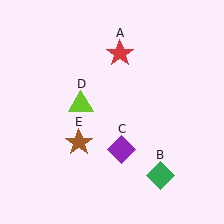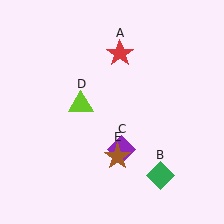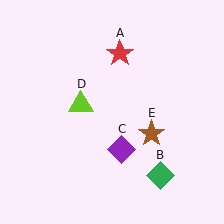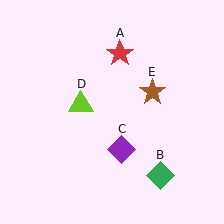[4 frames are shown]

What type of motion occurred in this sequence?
The brown star (object E) rotated counterclockwise around the center of the scene.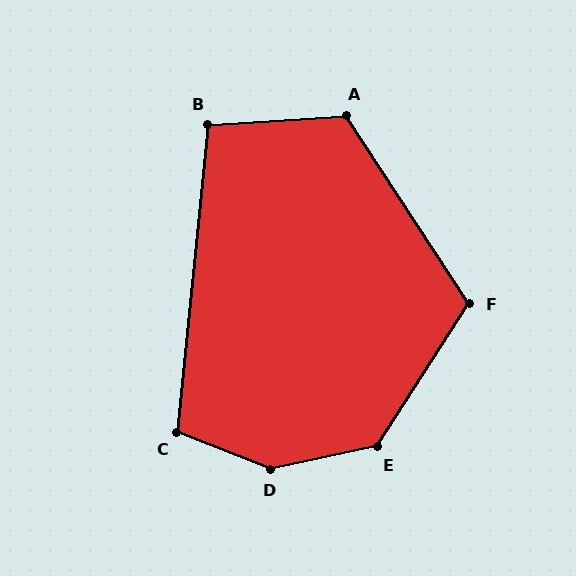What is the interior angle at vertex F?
Approximately 114 degrees (obtuse).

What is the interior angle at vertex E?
Approximately 135 degrees (obtuse).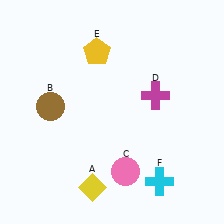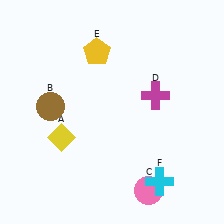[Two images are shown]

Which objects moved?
The objects that moved are: the yellow diamond (A), the pink circle (C).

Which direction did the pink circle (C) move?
The pink circle (C) moved right.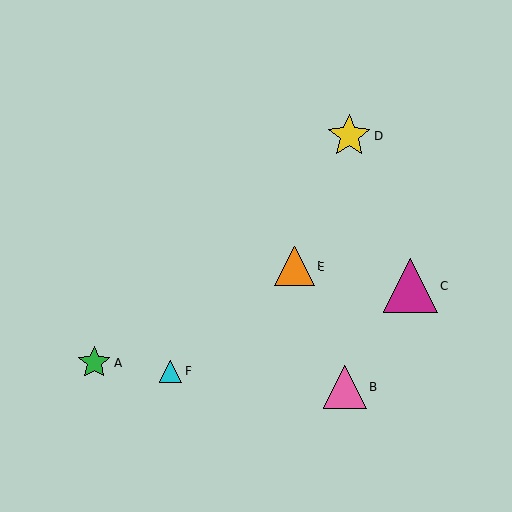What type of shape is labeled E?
Shape E is an orange triangle.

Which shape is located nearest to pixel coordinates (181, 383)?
The cyan triangle (labeled F) at (171, 372) is nearest to that location.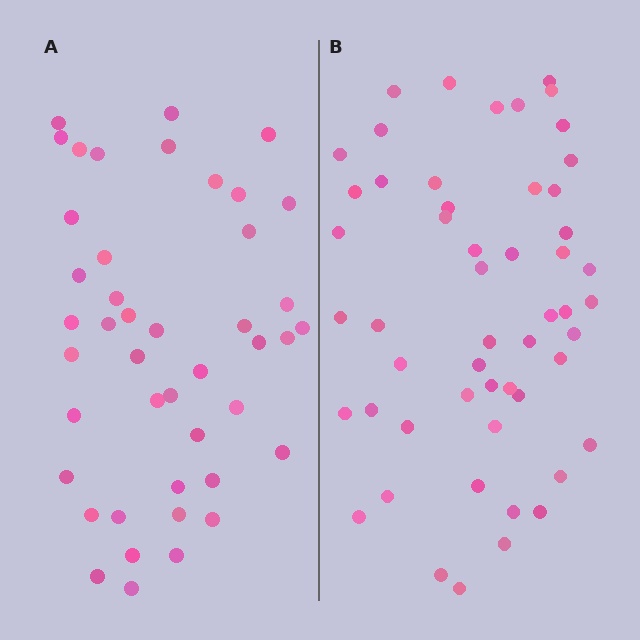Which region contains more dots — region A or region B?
Region B (the right region) has more dots.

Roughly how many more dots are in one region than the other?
Region B has roughly 8 or so more dots than region A.